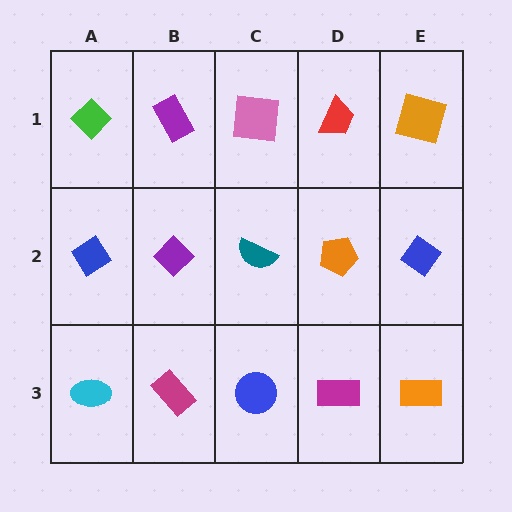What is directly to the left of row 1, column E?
A red trapezoid.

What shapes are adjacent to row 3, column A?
A blue diamond (row 2, column A), a magenta rectangle (row 3, column B).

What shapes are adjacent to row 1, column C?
A teal semicircle (row 2, column C), a purple rectangle (row 1, column B), a red trapezoid (row 1, column D).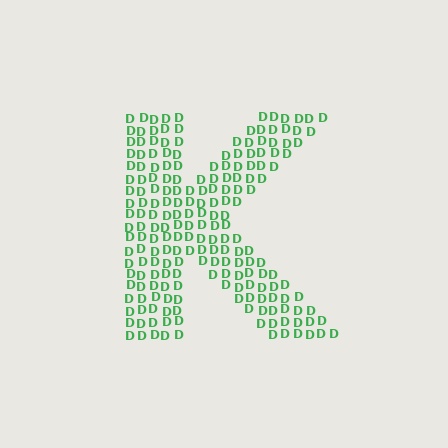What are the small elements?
The small elements are letter D's.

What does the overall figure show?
The overall figure shows the letter K.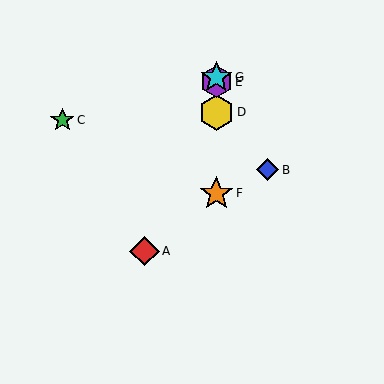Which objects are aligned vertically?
Objects D, E, F, G are aligned vertically.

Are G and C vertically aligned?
No, G is at x≈216 and C is at x≈62.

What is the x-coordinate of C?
Object C is at x≈62.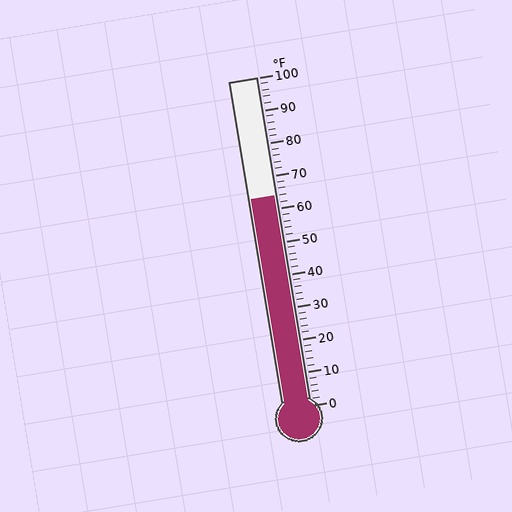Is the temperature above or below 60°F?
The temperature is above 60°F.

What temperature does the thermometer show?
The thermometer shows approximately 64°F.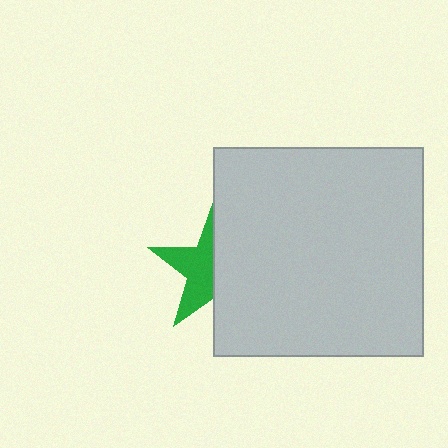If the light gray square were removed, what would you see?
You would see the complete green star.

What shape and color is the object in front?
The object in front is a light gray square.